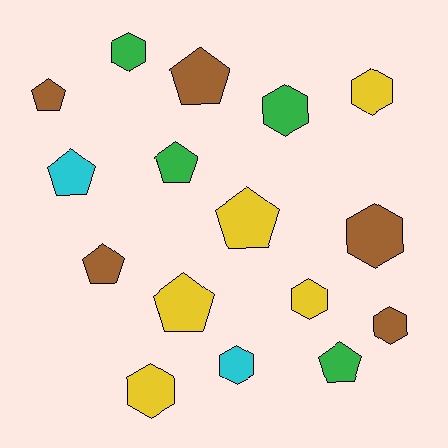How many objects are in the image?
There are 16 objects.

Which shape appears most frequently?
Pentagon, with 8 objects.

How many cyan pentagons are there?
There is 1 cyan pentagon.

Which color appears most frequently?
Brown, with 5 objects.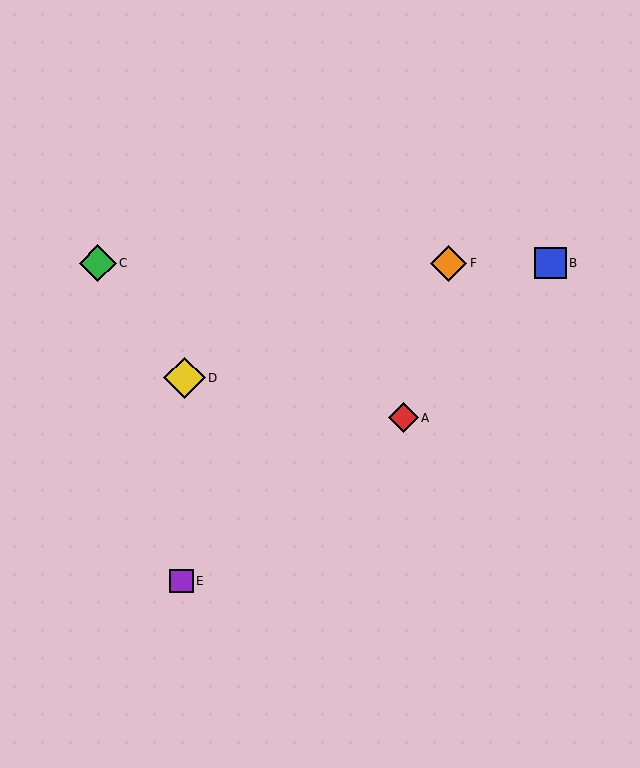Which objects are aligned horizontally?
Objects B, C, F are aligned horizontally.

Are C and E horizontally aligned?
No, C is at y≈263 and E is at y≈581.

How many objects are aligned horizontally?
3 objects (B, C, F) are aligned horizontally.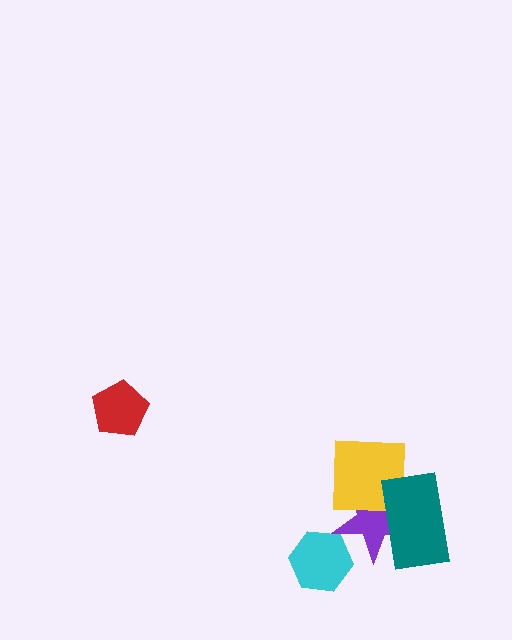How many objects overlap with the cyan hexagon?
1 object overlaps with the cyan hexagon.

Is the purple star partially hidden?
Yes, it is partially covered by another shape.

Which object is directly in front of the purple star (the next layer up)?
The yellow square is directly in front of the purple star.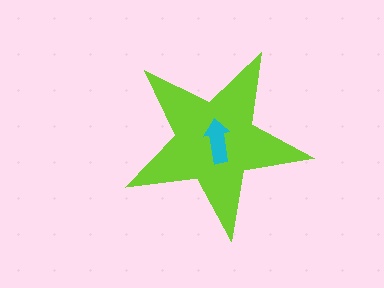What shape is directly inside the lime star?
The cyan arrow.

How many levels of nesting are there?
2.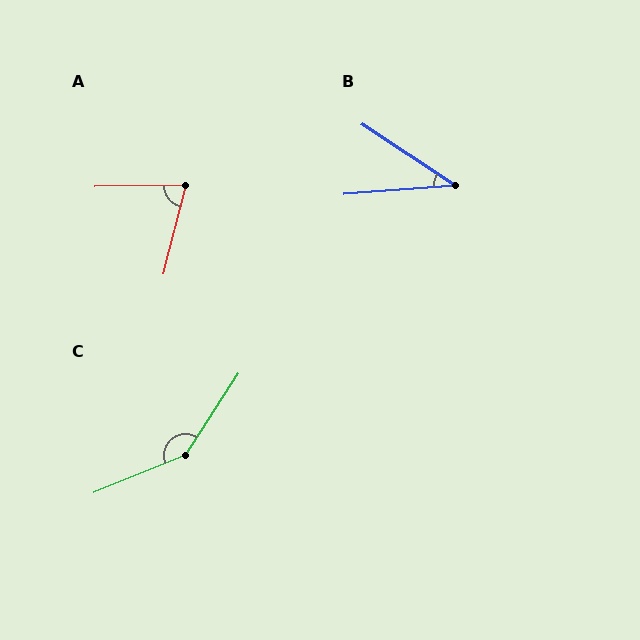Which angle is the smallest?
B, at approximately 37 degrees.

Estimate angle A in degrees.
Approximately 75 degrees.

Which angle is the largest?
C, at approximately 145 degrees.